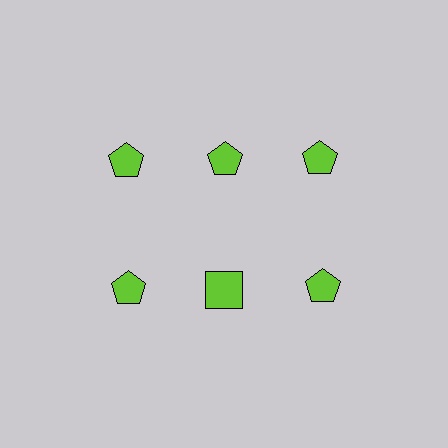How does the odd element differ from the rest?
It has a different shape: square instead of pentagon.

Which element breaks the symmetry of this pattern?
The lime square in the second row, second from left column breaks the symmetry. All other shapes are lime pentagons.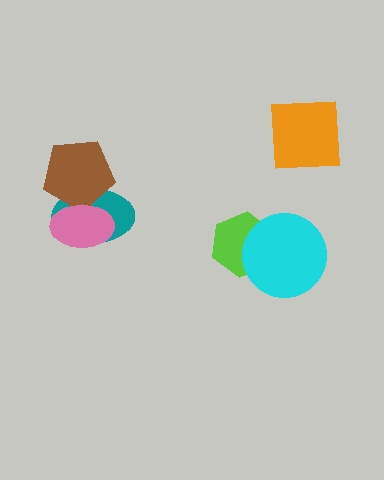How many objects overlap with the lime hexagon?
1 object overlaps with the lime hexagon.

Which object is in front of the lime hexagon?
The cyan circle is in front of the lime hexagon.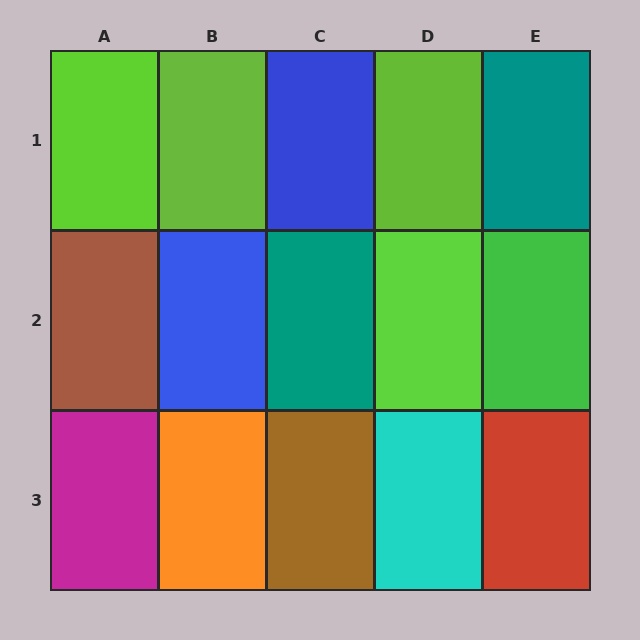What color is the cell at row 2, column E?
Green.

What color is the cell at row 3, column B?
Orange.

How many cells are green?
1 cell is green.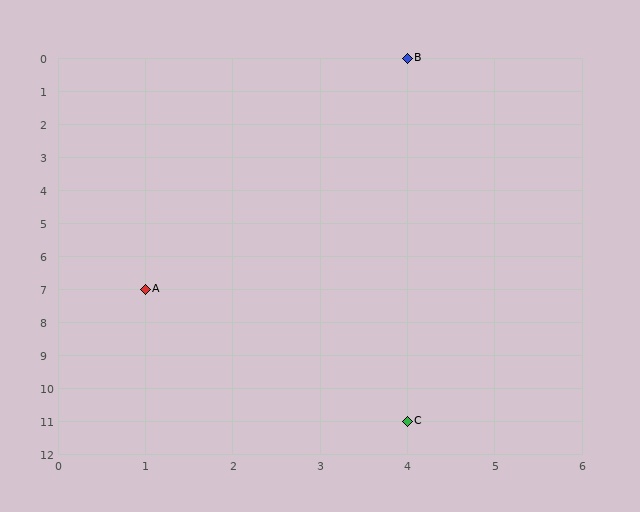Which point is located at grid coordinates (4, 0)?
Point B is at (4, 0).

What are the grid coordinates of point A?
Point A is at grid coordinates (1, 7).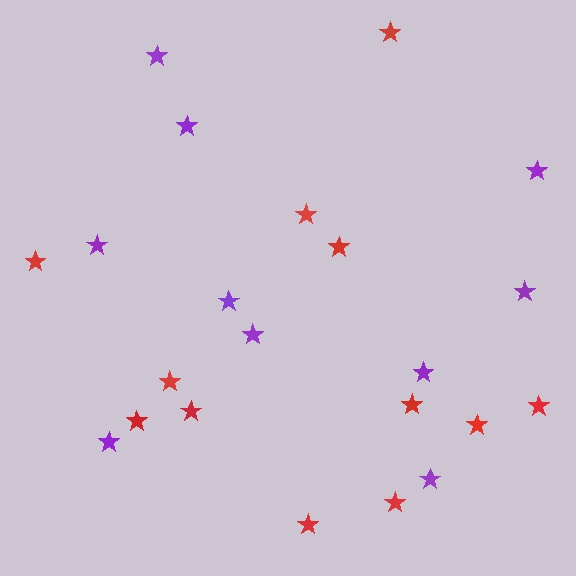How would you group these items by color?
There are 2 groups: one group of red stars (12) and one group of purple stars (10).